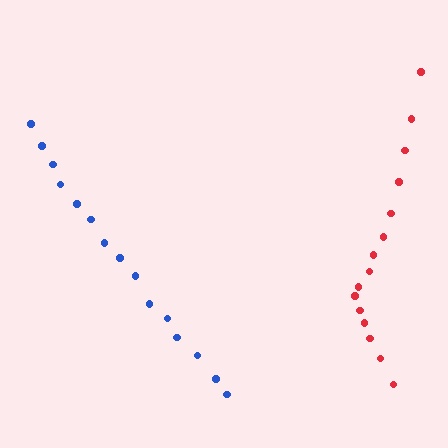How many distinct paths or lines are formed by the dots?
There are 2 distinct paths.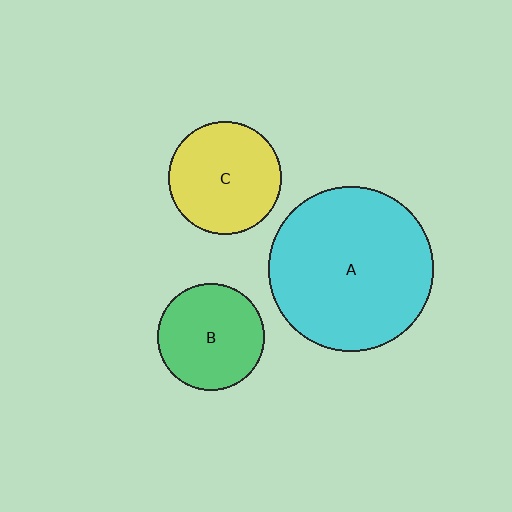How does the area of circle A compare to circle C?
Approximately 2.2 times.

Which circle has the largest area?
Circle A (cyan).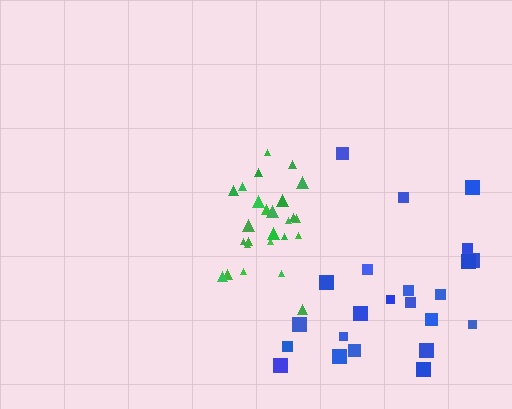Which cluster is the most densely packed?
Green.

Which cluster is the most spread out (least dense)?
Blue.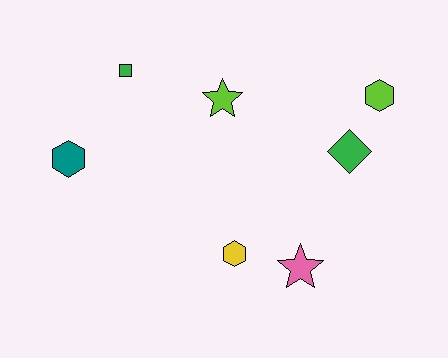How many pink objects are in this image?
There is 1 pink object.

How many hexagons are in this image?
There are 3 hexagons.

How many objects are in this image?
There are 7 objects.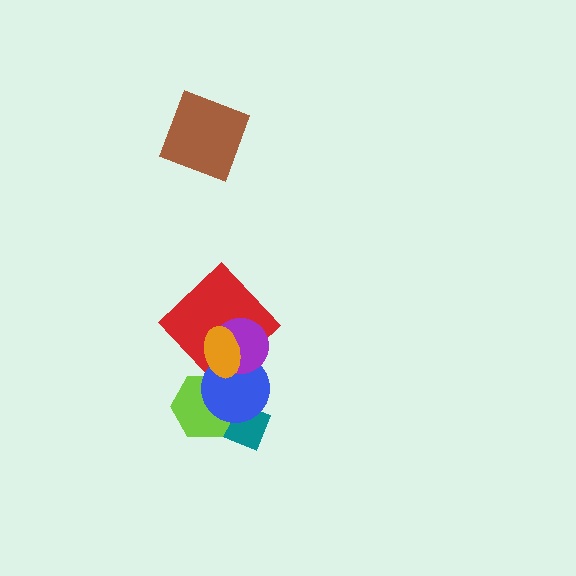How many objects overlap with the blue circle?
5 objects overlap with the blue circle.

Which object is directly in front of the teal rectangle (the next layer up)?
The lime hexagon is directly in front of the teal rectangle.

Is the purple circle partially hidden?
Yes, it is partially covered by another shape.